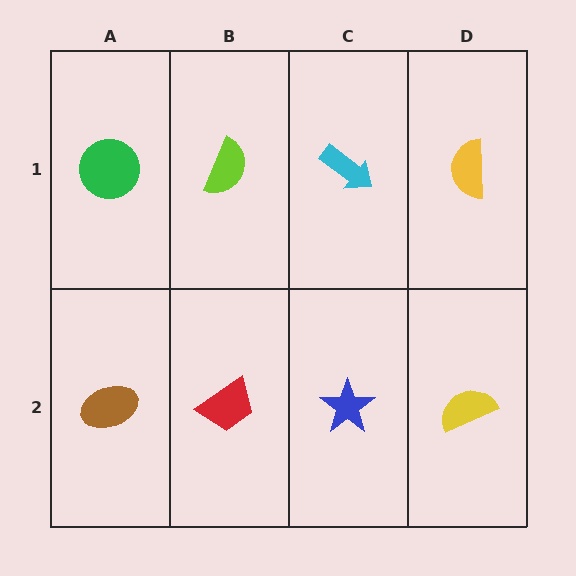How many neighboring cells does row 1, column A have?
2.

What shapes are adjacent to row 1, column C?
A blue star (row 2, column C), a lime semicircle (row 1, column B), a yellow semicircle (row 1, column D).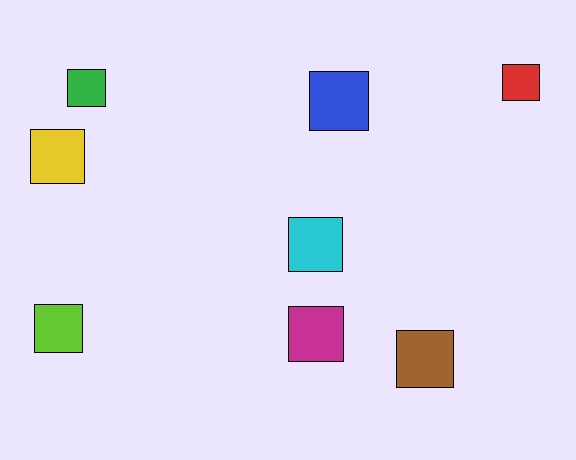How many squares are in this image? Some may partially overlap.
There are 8 squares.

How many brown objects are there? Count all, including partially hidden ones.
There is 1 brown object.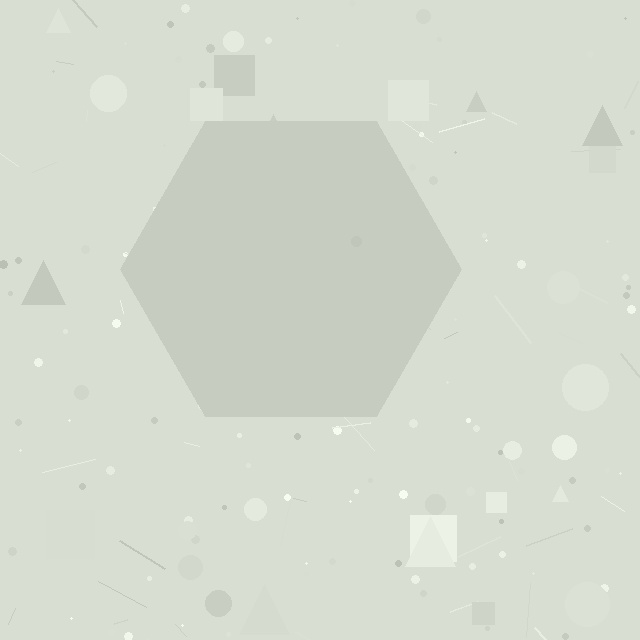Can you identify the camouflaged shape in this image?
The camouflaged shape is a hexagon.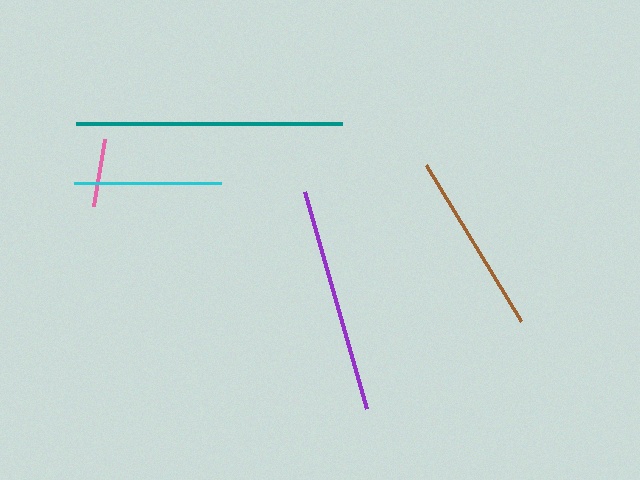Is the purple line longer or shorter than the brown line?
The purple line is longer than the brown line.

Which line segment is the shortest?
The pink line is the shortest at approximately 67 pixels.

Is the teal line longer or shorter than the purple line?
The teal line is longer than the purple line.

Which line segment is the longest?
The teal line is the longest at approximately 266 pixels.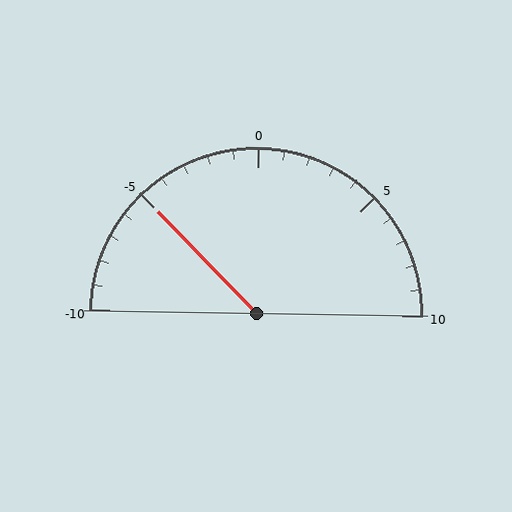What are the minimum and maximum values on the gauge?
The gauge ranges from -10 to 10.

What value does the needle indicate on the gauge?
The needle indicates approximately -5.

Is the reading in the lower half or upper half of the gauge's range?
The reading is in the lower half of the range (-10 to 10).